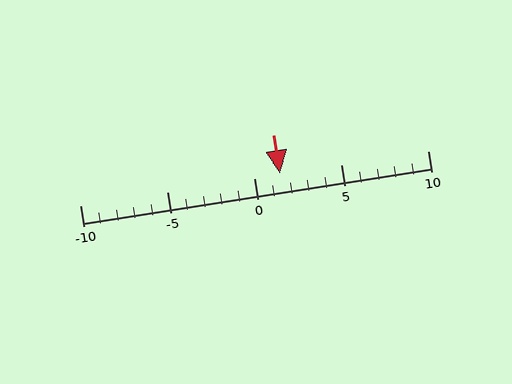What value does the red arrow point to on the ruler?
The red arrow points to approximately 2.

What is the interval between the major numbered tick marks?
The major tick marks are spaced 5 units apart.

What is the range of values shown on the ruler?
The ruler shows values from -10 to 10.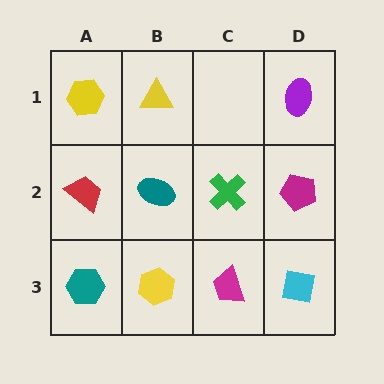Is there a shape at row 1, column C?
No, that cell is empty.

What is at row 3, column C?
A magenta trapezoid.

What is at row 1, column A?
A yellow hexagon.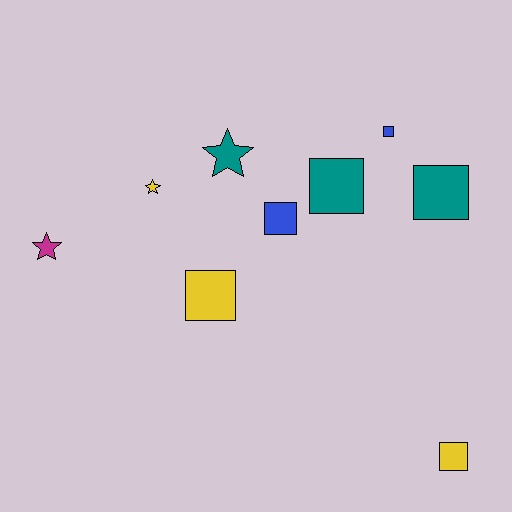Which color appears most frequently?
Yellow, with 3 objects.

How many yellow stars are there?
There is 1 yellow star.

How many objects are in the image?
There are 9 objects.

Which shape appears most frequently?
Square, with 6 objects.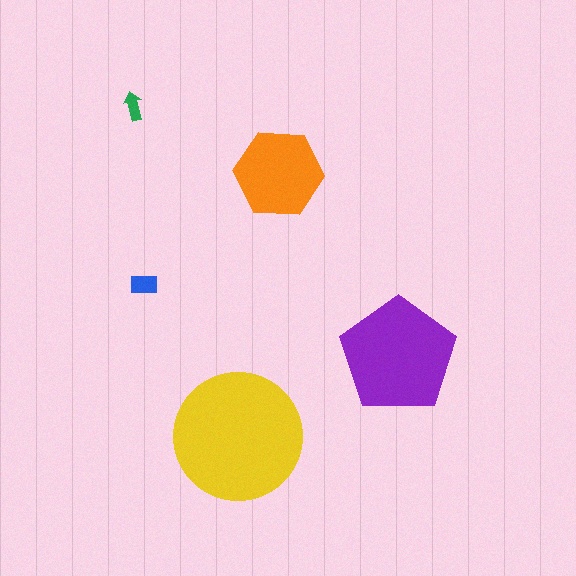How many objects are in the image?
There are 5 objects in the image.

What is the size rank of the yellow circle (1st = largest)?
1st.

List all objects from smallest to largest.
The green arrow, the blue rectangle, the orange hexagon, the purple pentagon, the yellow circle.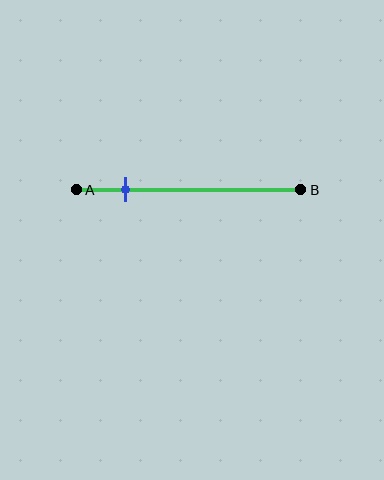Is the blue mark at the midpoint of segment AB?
No, the mark is at about 20% from A, not at the 50% midpoint.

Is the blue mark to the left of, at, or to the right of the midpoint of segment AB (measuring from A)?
The blue mark is to the left of the midpoint of segment AB.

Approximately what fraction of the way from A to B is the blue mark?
The blue mark is approximately 20% of the way from A to B.